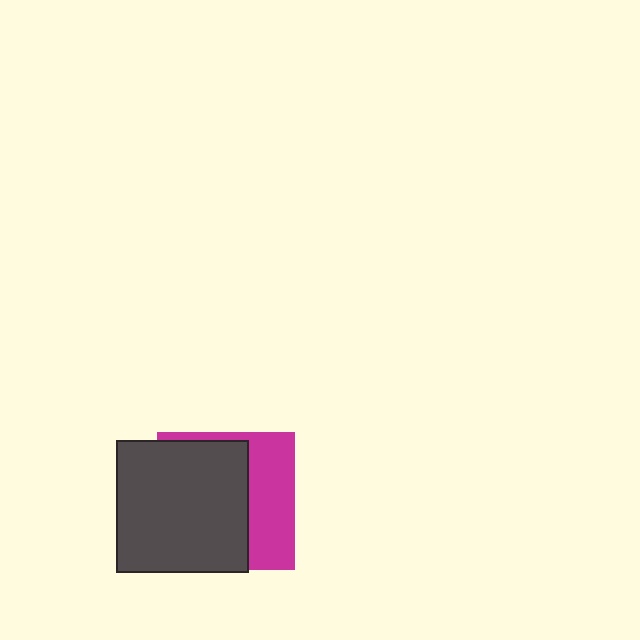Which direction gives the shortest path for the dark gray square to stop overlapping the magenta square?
Moving left gives the shortest separation.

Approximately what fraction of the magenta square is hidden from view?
Roughly 63% of the magenta square is hidden behind the dark gray square.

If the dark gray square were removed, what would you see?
You would see the complete magenta square.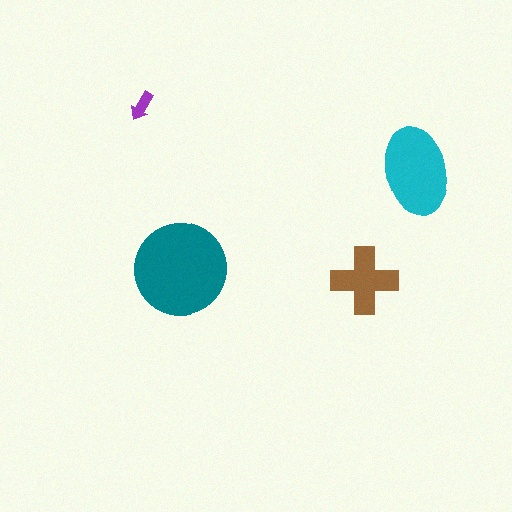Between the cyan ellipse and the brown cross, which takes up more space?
The cyan ellipse.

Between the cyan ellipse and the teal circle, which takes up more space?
The teal circle.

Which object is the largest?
The teal circle.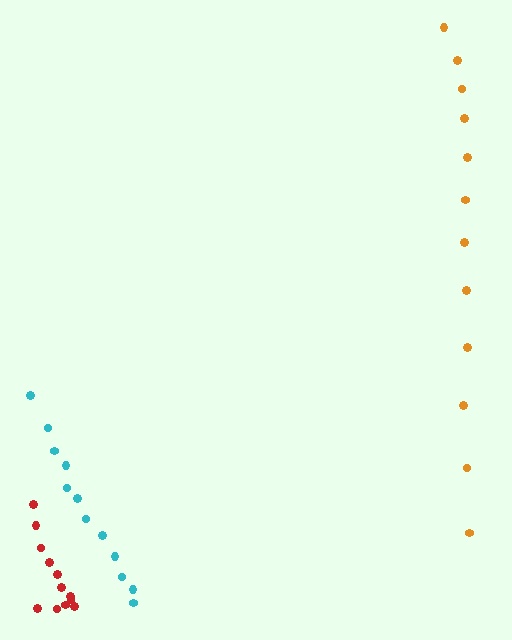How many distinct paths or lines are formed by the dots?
There are 3 distinct paths.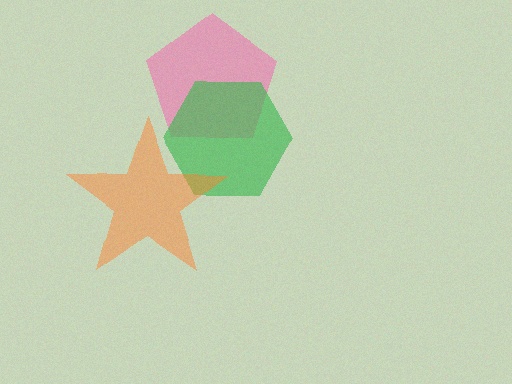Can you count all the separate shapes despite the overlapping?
Yes, there are 3 separate shapes.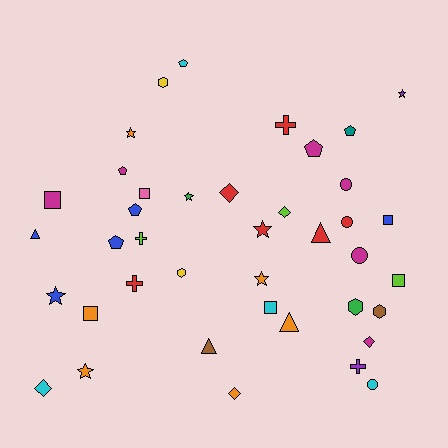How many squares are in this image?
There are 6 squares.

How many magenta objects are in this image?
There are 6 magenta objects.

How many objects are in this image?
There are 40 objects.